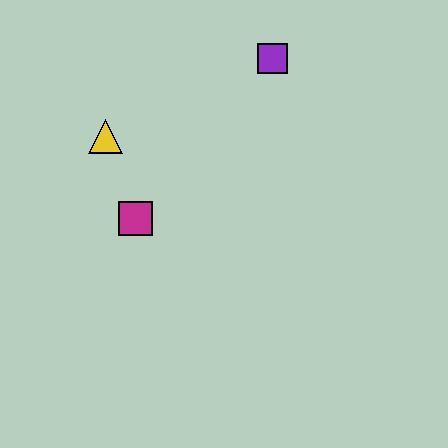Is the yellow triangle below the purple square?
Yes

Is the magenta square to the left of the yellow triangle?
No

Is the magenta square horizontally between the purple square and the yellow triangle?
Yes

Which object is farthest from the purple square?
The magenta square is farthest from the purple square.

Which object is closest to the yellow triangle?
The magenta square is closest to the yellow triangle.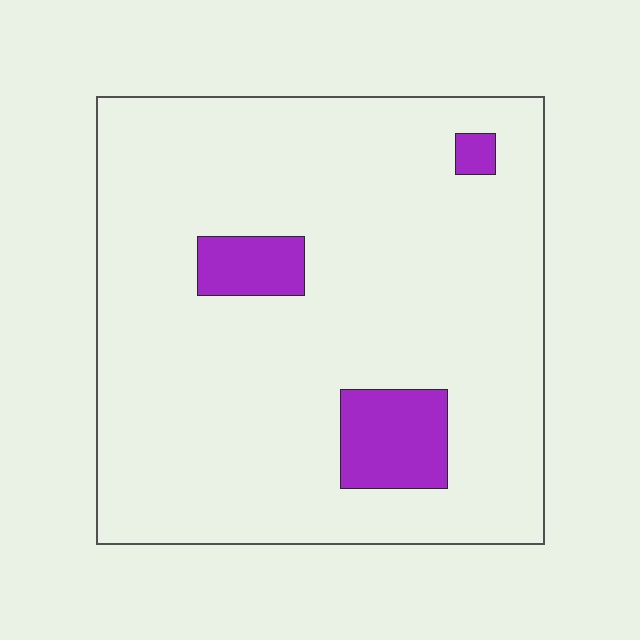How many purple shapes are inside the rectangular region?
3.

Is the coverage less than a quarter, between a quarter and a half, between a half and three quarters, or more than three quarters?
Less than a quarter.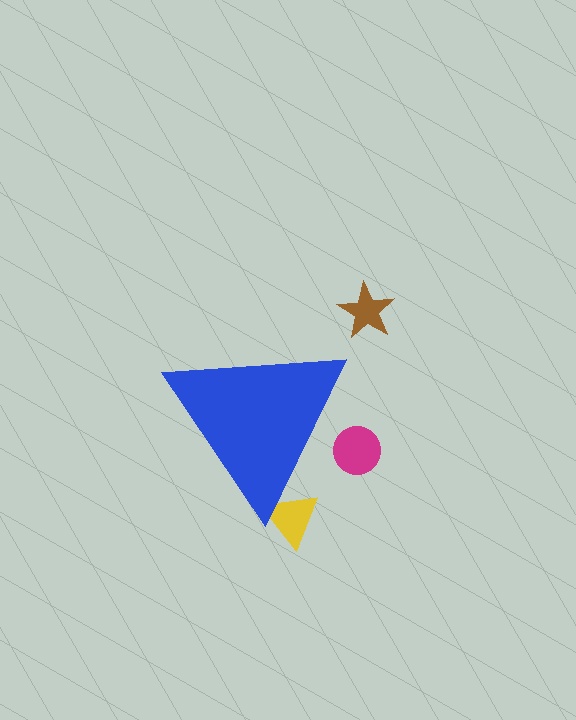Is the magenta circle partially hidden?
Yes, the magenta circle is partially hidden behind the blue triangle.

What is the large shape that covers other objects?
A blue triangle.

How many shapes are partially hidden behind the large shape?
2 shapes are partially hidden.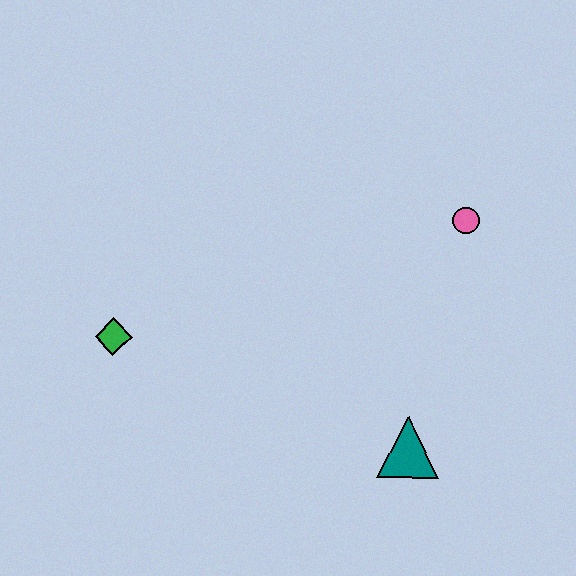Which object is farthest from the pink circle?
The green diamond is farthest from the pink circle.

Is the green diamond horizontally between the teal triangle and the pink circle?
No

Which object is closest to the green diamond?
The teal triangle is closest to the green diamond.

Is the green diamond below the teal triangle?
No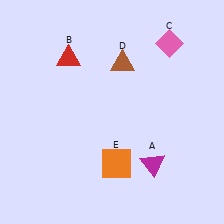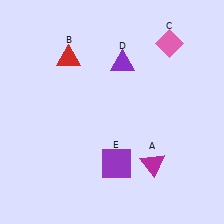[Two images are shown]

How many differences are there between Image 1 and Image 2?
There are 2 differences between the two images.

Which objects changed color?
D changed from brown to purple. E changed from orange to purple.